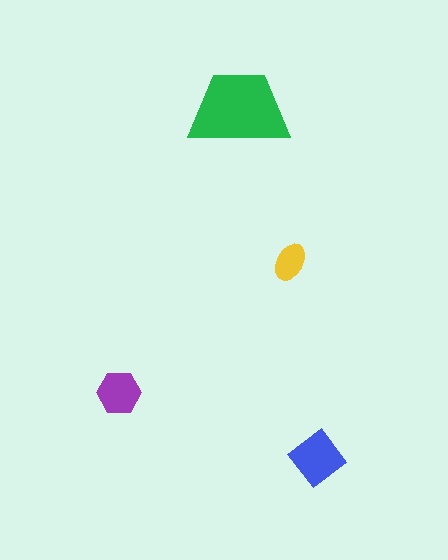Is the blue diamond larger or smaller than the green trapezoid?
Smaller.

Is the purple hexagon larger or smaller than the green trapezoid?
Smaller.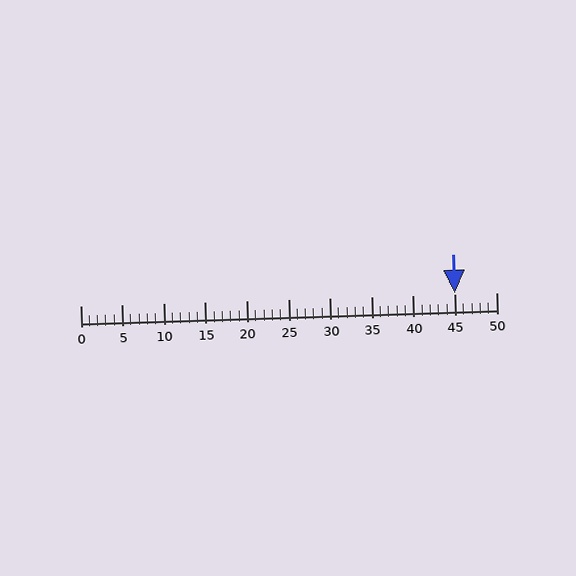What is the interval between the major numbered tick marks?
The major tick marks are spaced 5 units apart.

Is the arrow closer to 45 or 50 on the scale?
The arrow is closer to 45.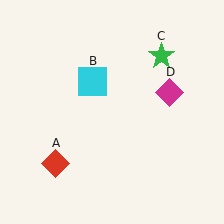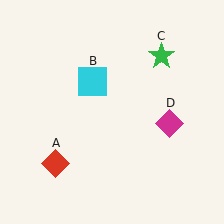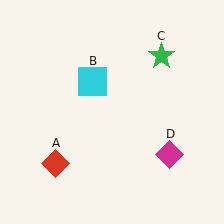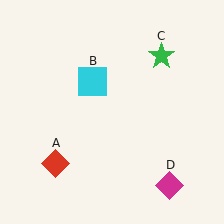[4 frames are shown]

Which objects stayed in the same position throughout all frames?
Red diamond (object A) and cyan square (object B) and green star (object C) remained stationary.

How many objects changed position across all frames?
1 object changed position: magenta diamond (object D).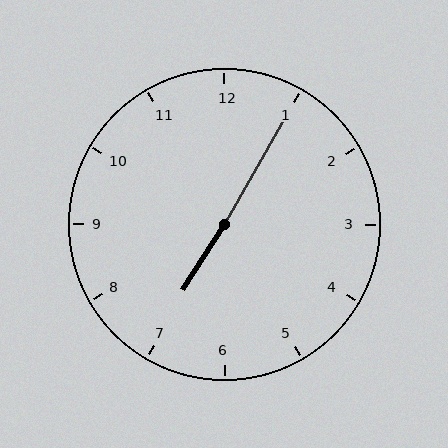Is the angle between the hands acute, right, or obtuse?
It is obtuse.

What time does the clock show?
7:05.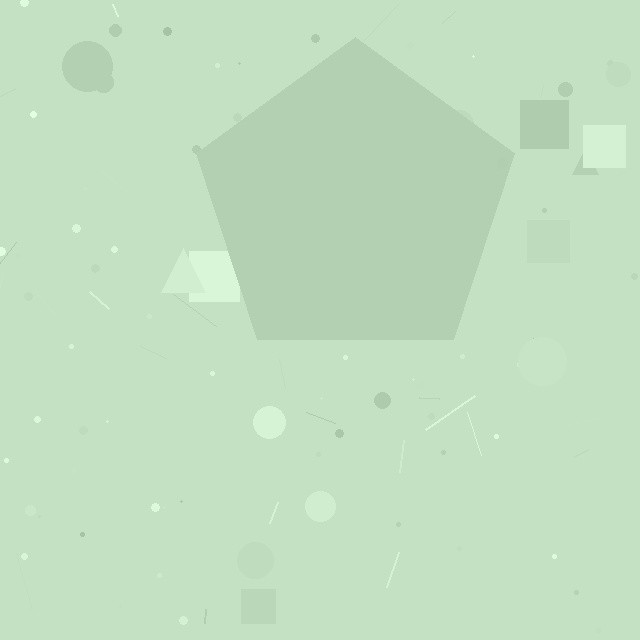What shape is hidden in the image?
A pentagon is hidden in the image.